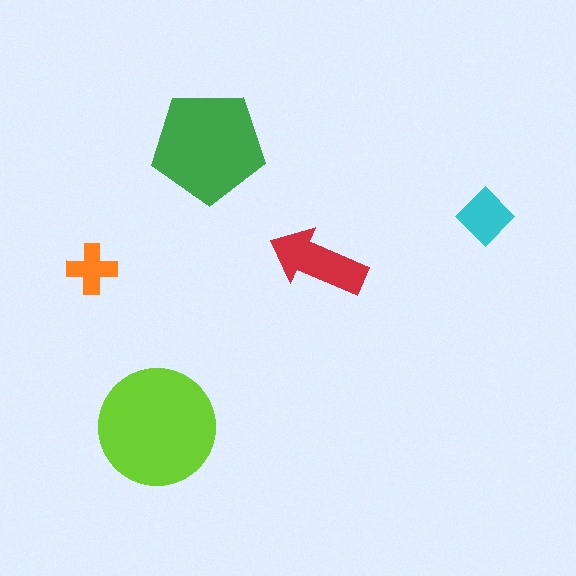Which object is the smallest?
The orange cross.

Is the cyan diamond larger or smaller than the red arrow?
Smaller.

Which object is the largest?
The lime circle.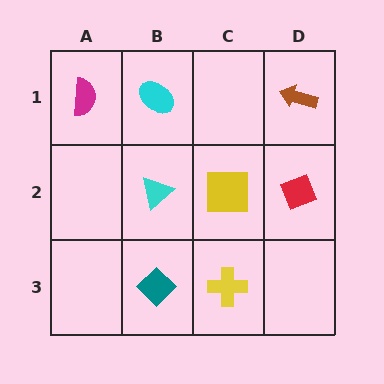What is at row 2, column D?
A red diamond.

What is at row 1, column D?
A brown arrow.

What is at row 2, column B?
A cyan triangle.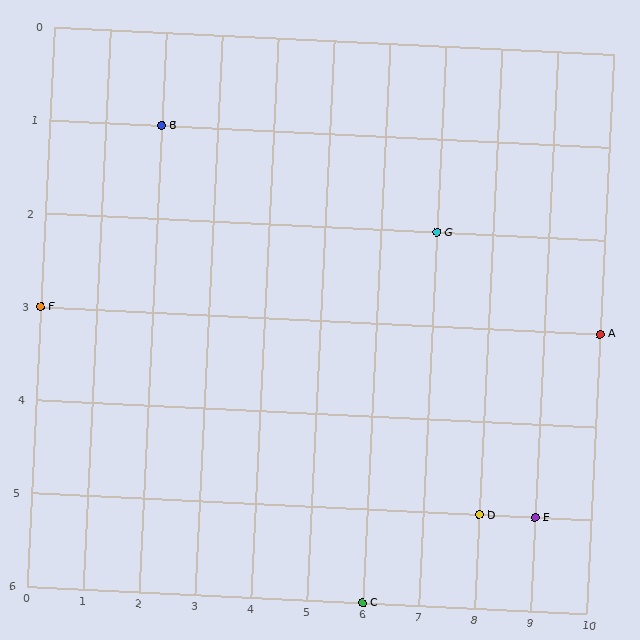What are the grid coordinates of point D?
Point D is at grid coordinates (8, 5).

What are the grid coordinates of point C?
Point C is at grid coordinates (6, 6).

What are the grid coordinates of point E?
Point E is at grid coordinates (9, 5).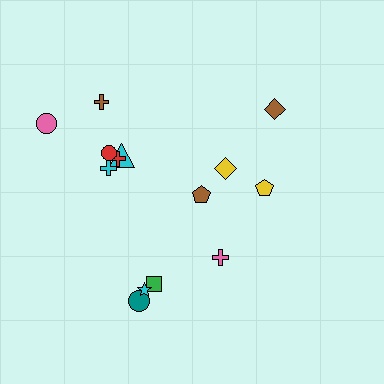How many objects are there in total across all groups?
There are 14 objects.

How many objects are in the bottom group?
There are 4 objects.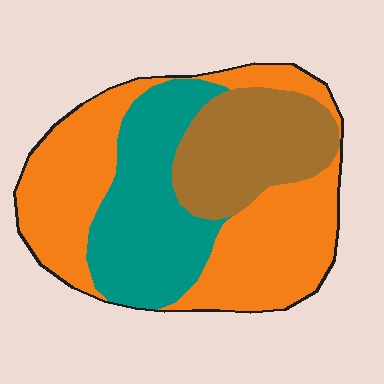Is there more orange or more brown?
Orange.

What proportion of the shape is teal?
Teal covers roughly 30% of the shape.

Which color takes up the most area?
Orange, at roughly 50%.